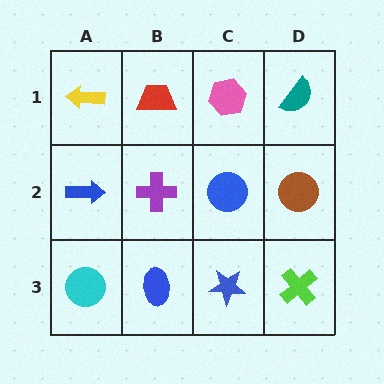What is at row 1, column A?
A yellow arrow.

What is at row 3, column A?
A cyan circle.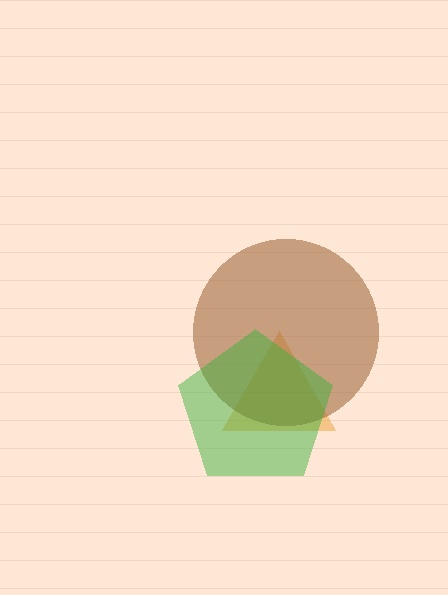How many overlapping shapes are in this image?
There are 3 overlapping shapes in the image.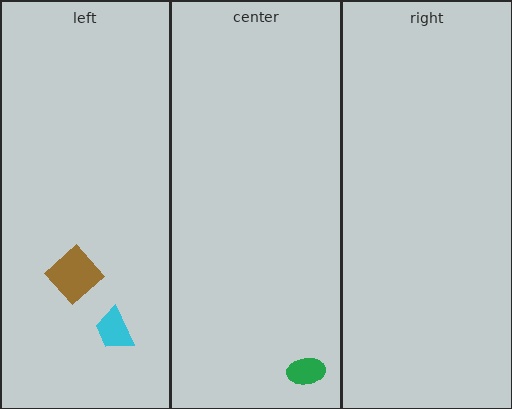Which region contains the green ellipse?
The center region.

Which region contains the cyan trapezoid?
The left region.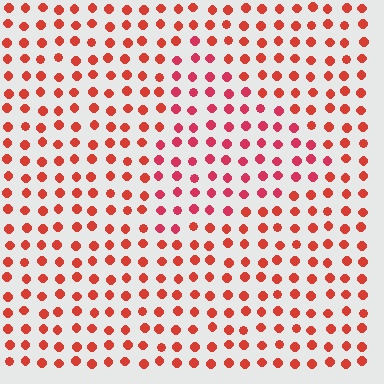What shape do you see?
I see a triangle.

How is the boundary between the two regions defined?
The boundary is defined purely by a slight shift in hue (about 20 degrees). Spacing, size, and orientation are identical on both sides.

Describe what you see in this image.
The image is filled with small red elements in a uniform arrangement. A triangle-shaped region is visible where the elements are tinted to a slightly different hue, forming a subtle color boundary.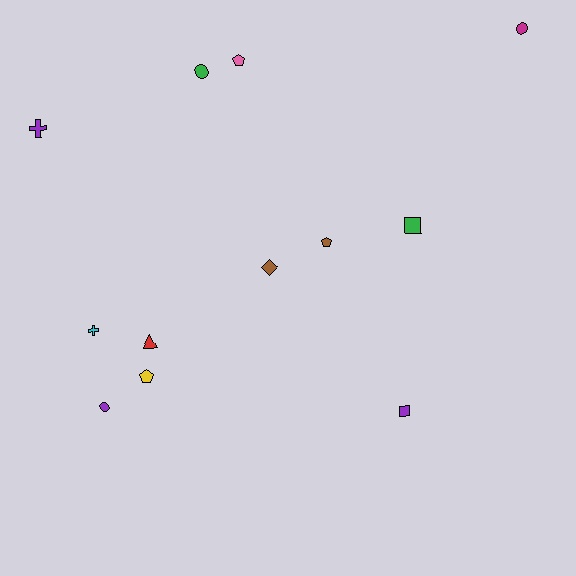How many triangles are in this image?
There is 1 triangle.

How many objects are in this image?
There are 12 objects.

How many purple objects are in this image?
There are 3 purple objects.